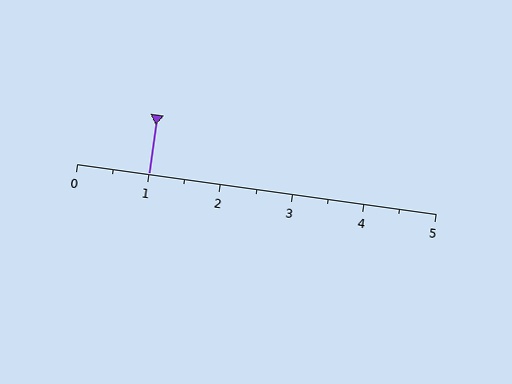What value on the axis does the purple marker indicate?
The marker indicates approximately 1.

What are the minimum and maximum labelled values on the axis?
The axis runs from 0 to 5.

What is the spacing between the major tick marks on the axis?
The major ticks are spaced 1 apart.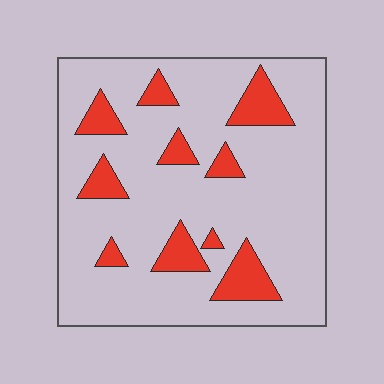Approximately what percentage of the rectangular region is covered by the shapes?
Approximately 15%.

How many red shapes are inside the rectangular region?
10.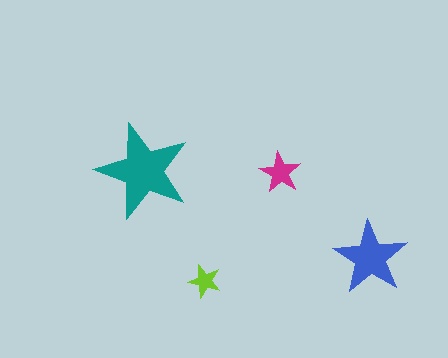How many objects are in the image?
There are 4 objects in the image.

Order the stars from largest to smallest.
the teal one, the blue one, the magenta one, the lime one.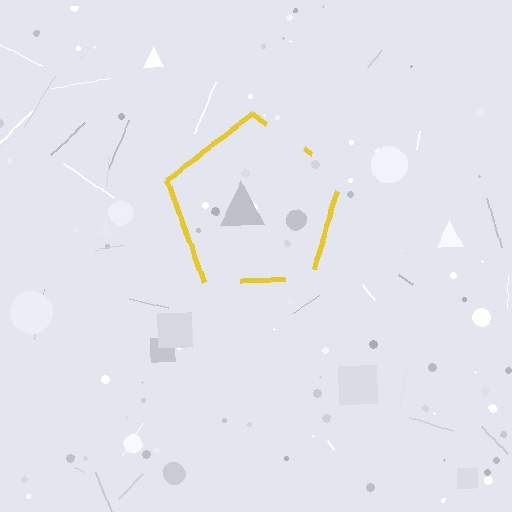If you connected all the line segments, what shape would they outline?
They would outline a pentagon.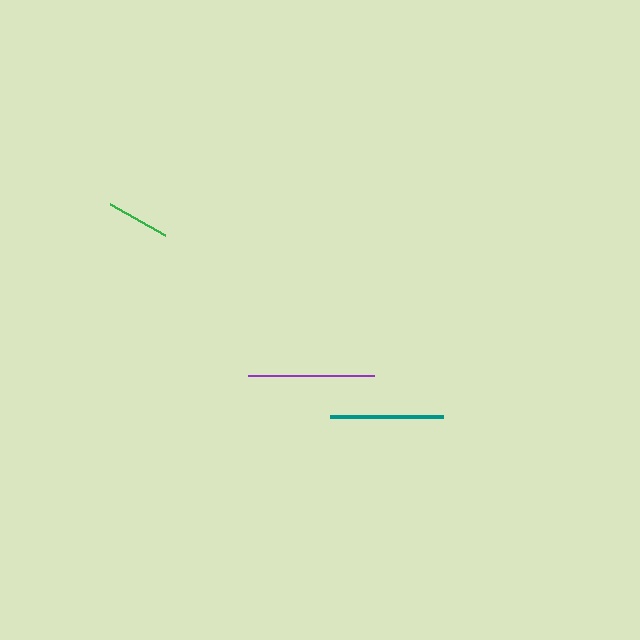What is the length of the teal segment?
The teal segment is approximately 113 pixels long.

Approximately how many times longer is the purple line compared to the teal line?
The purple line is approximately 1.1 times the length of the teal line.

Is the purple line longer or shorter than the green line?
The purple line is longer than the green line.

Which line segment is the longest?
The purple line is the longest at approximately 126 pixels.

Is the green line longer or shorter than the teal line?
The teal line is longer than the green line.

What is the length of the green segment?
The green segment is approximately 62 pixels long.